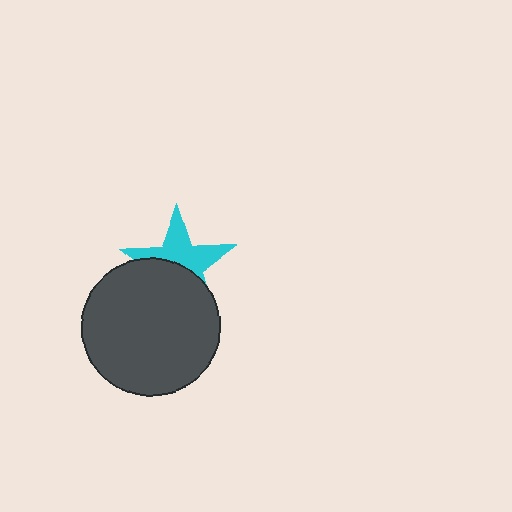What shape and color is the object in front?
The object in front is a dark gray circle.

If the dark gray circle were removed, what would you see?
You would see the complete cyan star.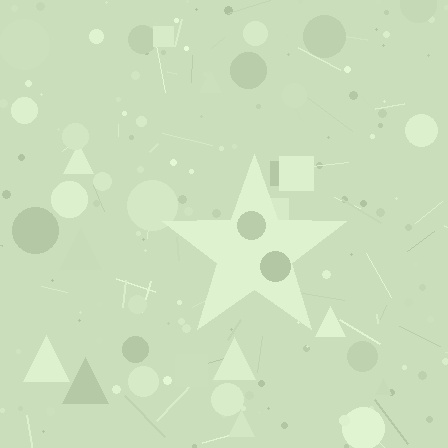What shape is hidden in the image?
A star is hidden in the image.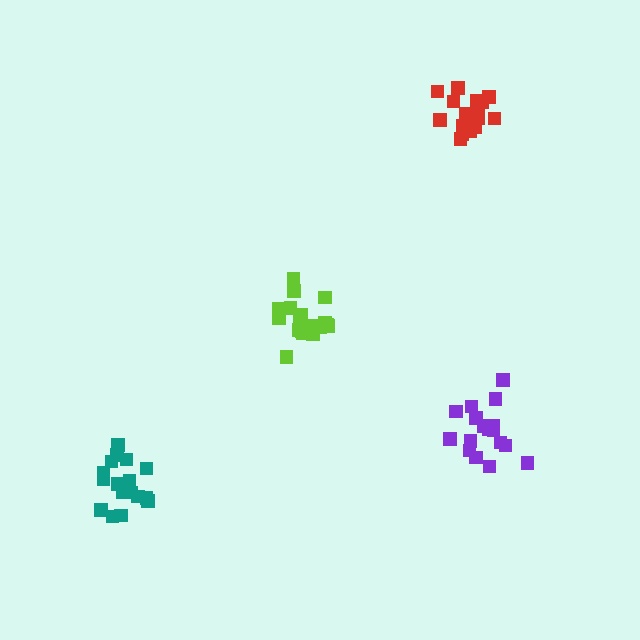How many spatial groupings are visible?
There are 4 spatial groupings.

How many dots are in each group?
Group 1: 17 dots, Group 2: 20 dots, Group 3: 17 dots, Group 4: 17 dots (71 total).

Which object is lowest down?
The teal cluster is bottommost.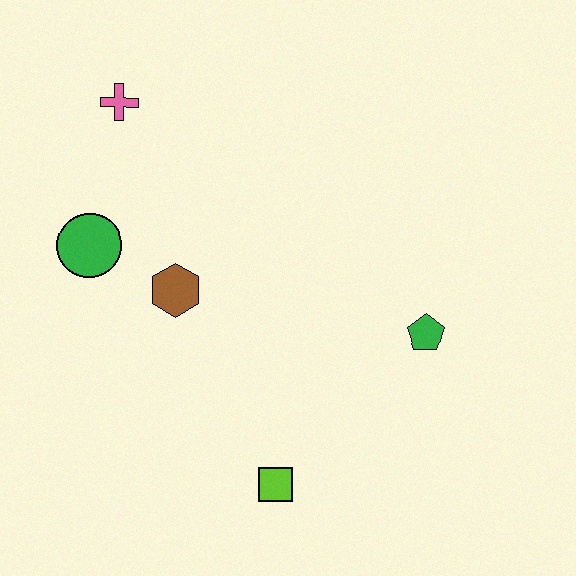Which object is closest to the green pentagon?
The lime square is closest to the green pentagon.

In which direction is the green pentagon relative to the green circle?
The green pentagon is to the right of the green circle.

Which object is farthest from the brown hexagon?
The green pentagon is farthest from the brown hexagon.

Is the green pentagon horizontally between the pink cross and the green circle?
No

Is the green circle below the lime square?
No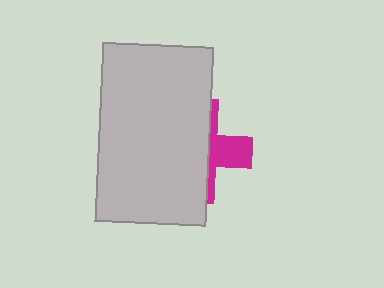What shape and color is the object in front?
The object in front is a light gray rectangle.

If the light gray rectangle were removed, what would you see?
You would see the complete magenta cross.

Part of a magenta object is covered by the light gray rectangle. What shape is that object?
It is a cross.